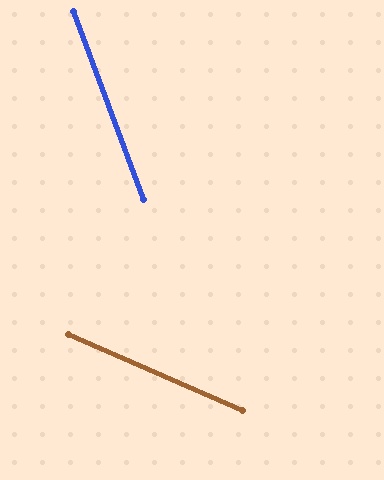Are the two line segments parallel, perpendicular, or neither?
Neither parallel nor perpendicular — they differ by about 46°.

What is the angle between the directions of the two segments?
Approximately 46 degrees.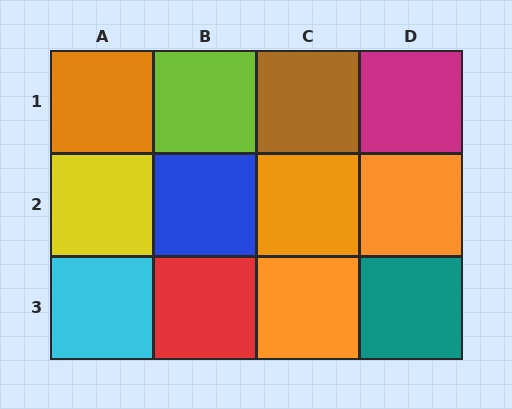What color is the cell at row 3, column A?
Cyan.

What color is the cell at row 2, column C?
Orange.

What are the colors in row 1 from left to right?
Orange, lime, brown, magenta.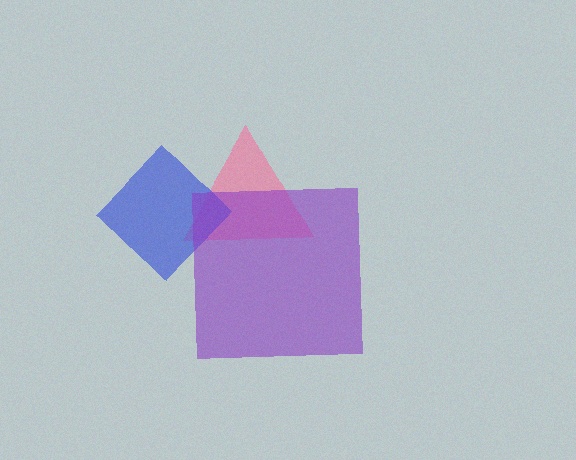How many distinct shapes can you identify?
There are 3 distinct shapes: a pink triangle, a blue diamond, a purple square.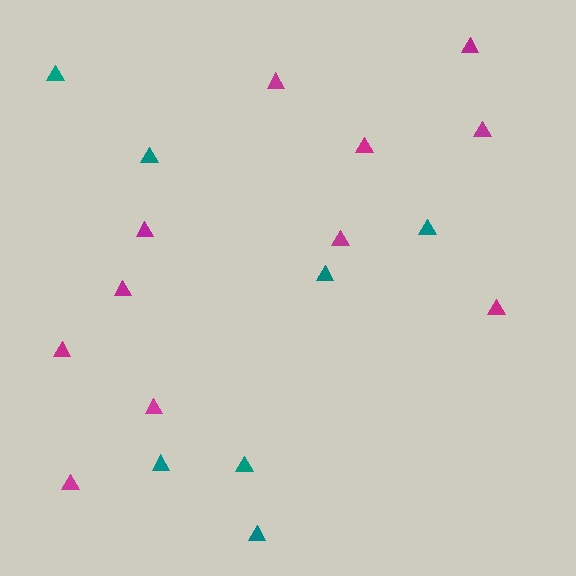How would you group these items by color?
There are 2 groups: one group of magenta triangles (11) and one group of teal triangles (7).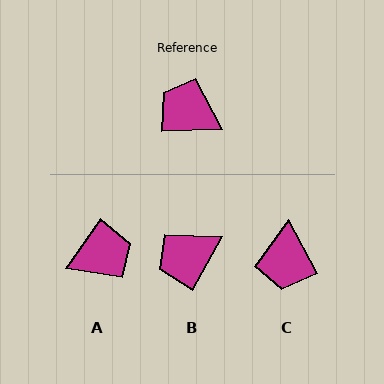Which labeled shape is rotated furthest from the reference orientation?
A, about 127 degrees away.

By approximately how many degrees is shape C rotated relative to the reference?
Approximately 116 degrees counter-clockwise.